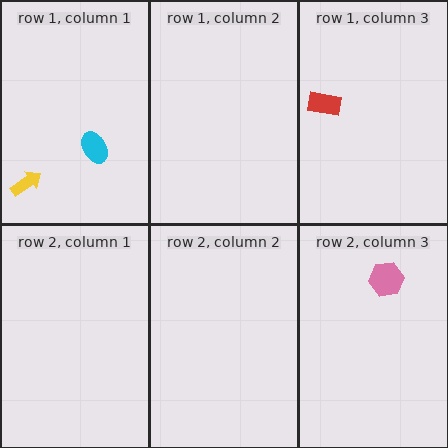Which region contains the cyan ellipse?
The row 1, column 1 region.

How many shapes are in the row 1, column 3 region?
1.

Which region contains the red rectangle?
The row 1, column 3 region.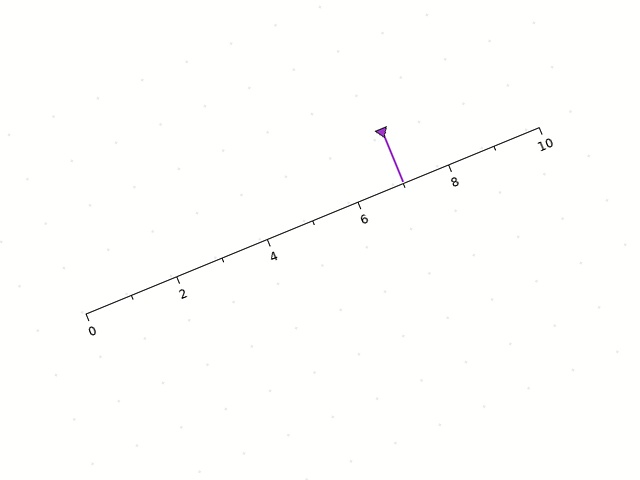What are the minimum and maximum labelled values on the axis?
The axis runs from 0 to 10.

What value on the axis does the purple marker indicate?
The marker indicates approximately 7.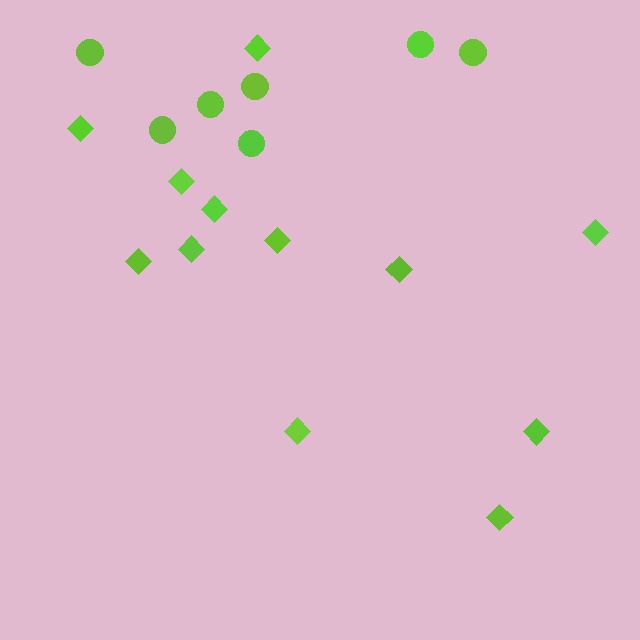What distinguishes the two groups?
There are 2 groups: one group of circles (7) and one group of diamonds (12).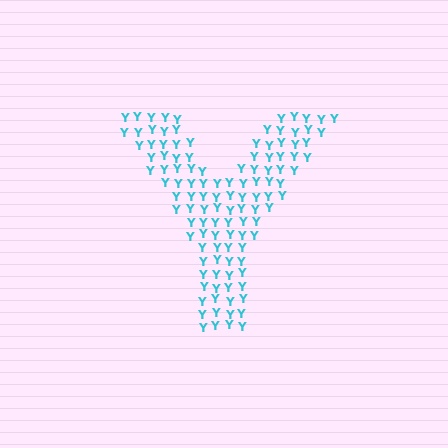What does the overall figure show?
The overall figure shows the letter Y.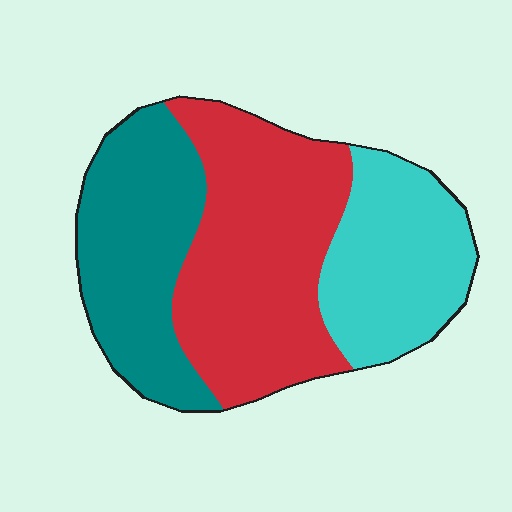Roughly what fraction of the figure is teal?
Teal covers 31% of the figure.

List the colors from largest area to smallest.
From largest to smallest: red, teal, cyan.